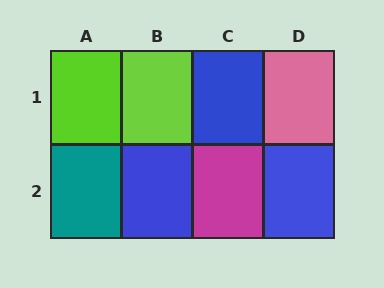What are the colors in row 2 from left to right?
Teal, blue, magenta, blue.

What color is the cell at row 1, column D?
Pink.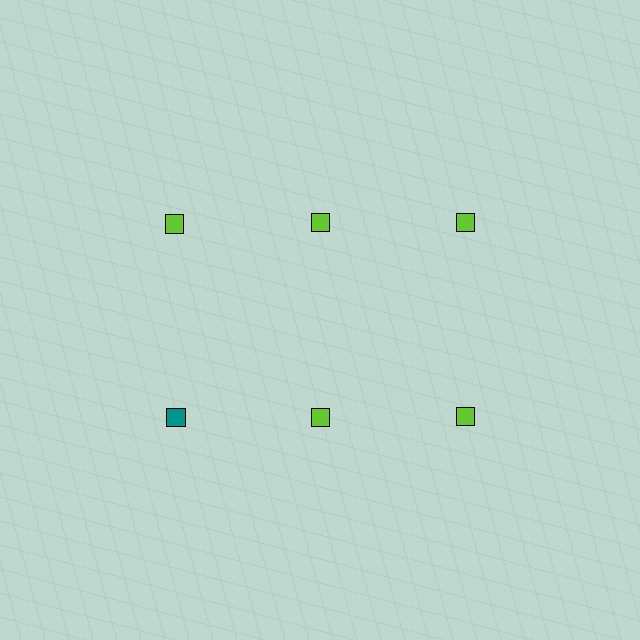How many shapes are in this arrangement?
There are 6 shapes arranged in a grid pattern.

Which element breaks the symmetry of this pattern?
The teal square in the second row, leftmost column breaks the symmetry. All other shapes are lime squares.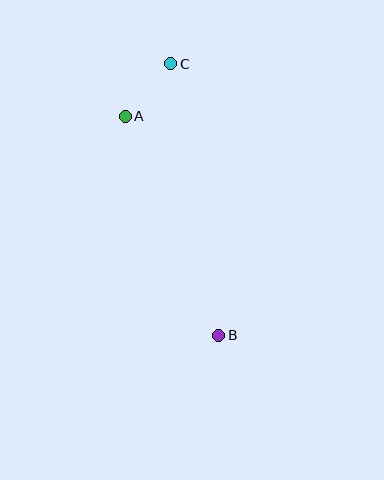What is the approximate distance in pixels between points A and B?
The distance between A and B is approximately 238 pixels.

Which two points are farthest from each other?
Points B and C are farthest from each other.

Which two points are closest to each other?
Points A and C are closest to each other.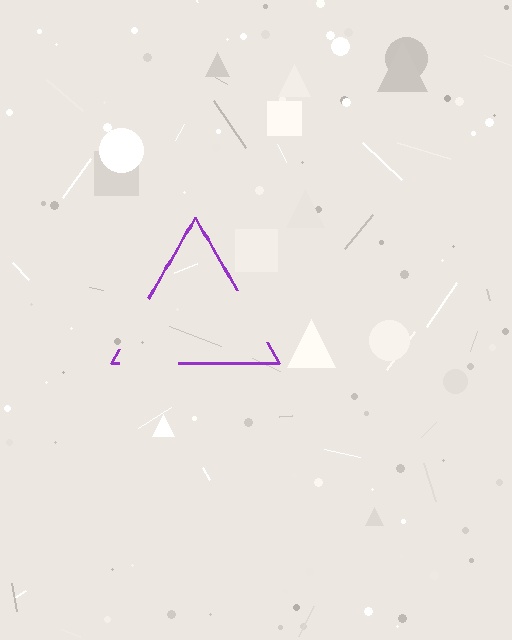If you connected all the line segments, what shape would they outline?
They would outline a triangle.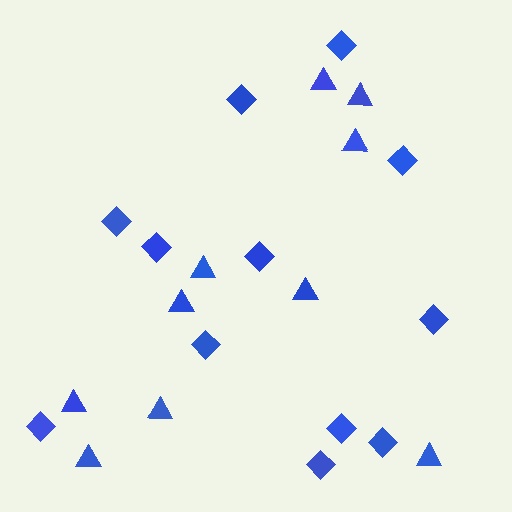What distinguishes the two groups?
There are 2 groups: one group of diamonds (12) and one group of triangles (10).